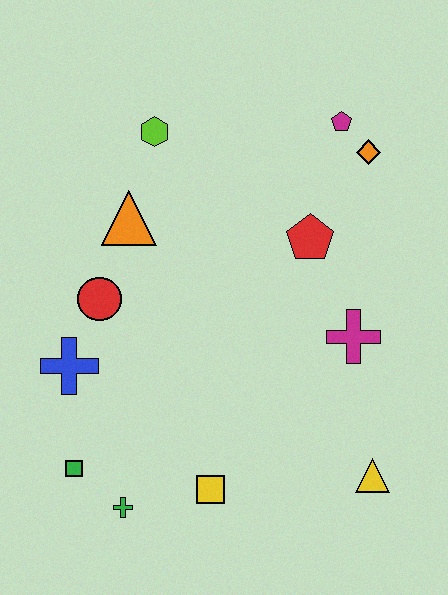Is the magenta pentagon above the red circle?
Yes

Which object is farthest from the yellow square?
The magenta pentagon is farthest from the yellow square.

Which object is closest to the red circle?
The blue cross is closest to the red circle.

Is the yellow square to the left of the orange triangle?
No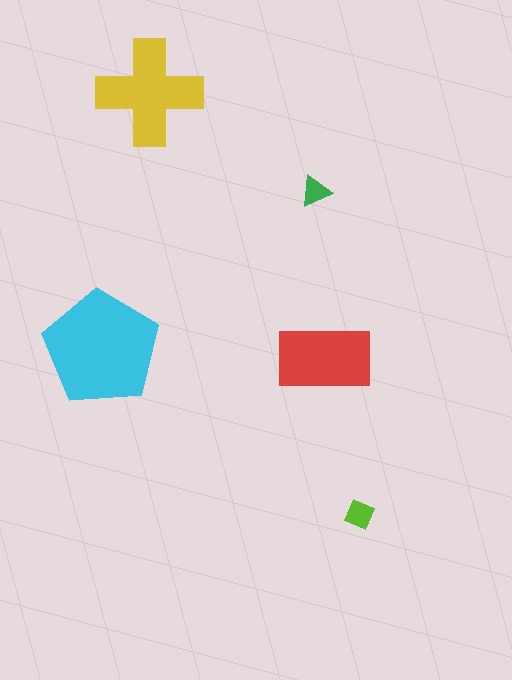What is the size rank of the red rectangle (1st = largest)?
3rd.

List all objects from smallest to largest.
The green triangle, the lime diamond, the red rectangle, the yellow cross, the cyan pentagon.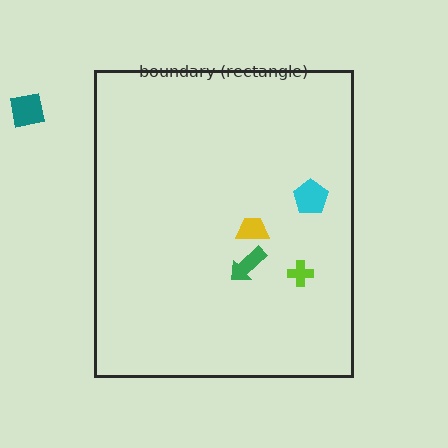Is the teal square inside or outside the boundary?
Outside.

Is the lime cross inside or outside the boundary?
Inside.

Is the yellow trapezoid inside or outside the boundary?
Inside.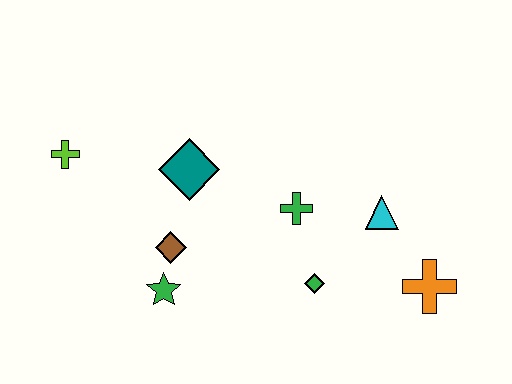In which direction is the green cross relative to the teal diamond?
The green cross is to the right of the teal diamond.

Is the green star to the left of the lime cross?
No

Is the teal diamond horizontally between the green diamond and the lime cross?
Yes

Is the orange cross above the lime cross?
No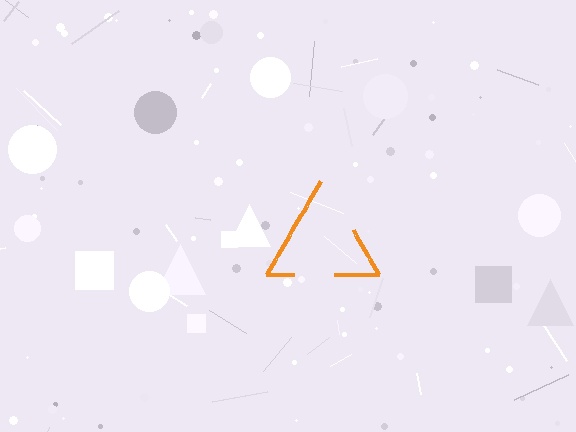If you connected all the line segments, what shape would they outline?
They would outline a triangle.